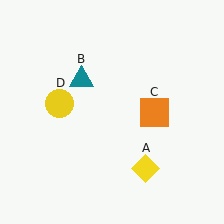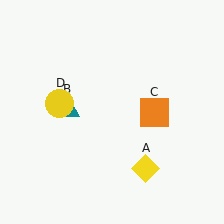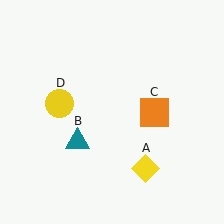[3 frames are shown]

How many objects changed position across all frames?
1 object changed position: teal triangle (object B).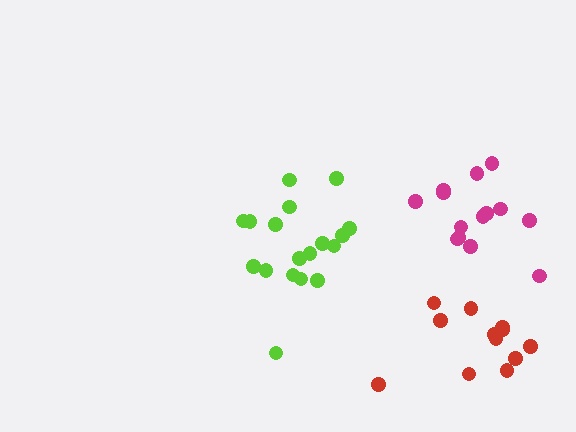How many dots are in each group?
Group 1: 12 dots, Group 2: 14 dots, Group 3: 18 dots (44 total).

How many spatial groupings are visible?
There are 3 spatial groupings.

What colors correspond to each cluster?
The clusters are colored: red, magenta, lime.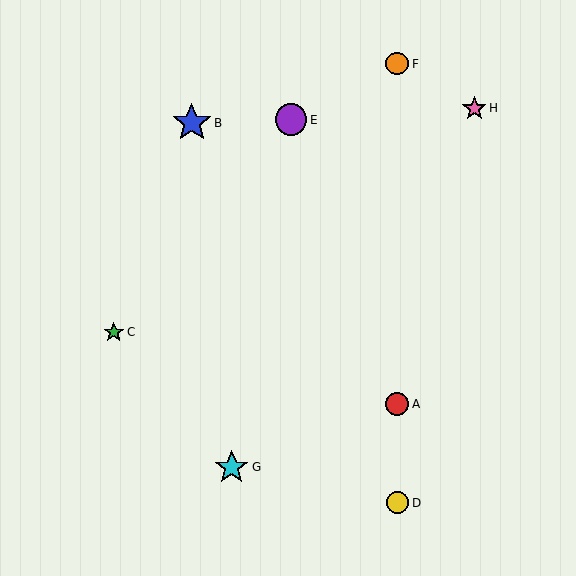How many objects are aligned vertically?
3 objects (A, D, F) are aligned vertically.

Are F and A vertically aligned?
Yes, both are at x≈397.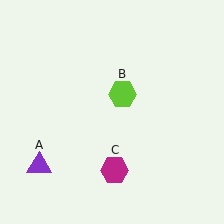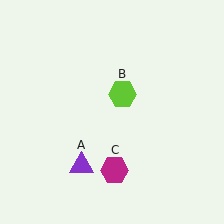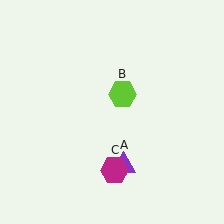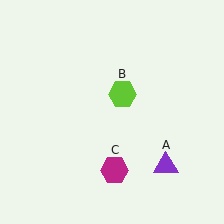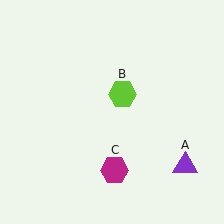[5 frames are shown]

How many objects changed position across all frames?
1 object changed position: purple triangle (object A).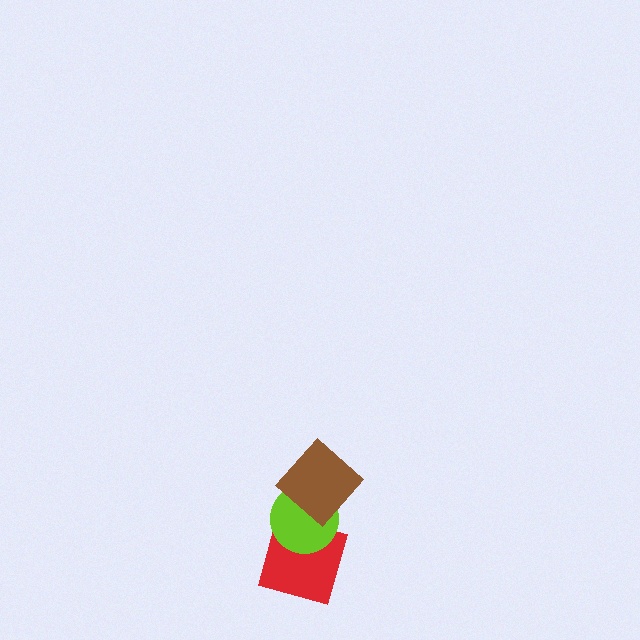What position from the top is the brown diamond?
The brown diamond is 1st from the top.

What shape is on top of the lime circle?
The brown diamond is on top of the lime circle.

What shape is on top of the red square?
The lime circle is on top of the red square.